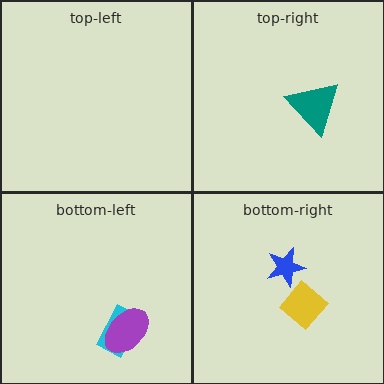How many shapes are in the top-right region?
1.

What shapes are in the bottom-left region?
The cyan rectangle, the purple ellipse.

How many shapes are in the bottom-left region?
2.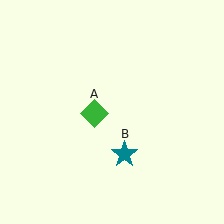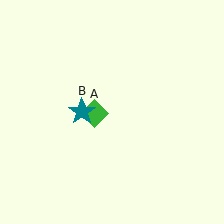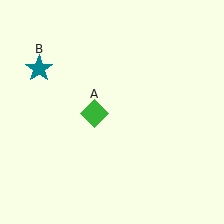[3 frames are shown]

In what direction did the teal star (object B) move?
The teal star (object B) moved up and to the left.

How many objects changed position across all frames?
1 object changed position: teal star (object B).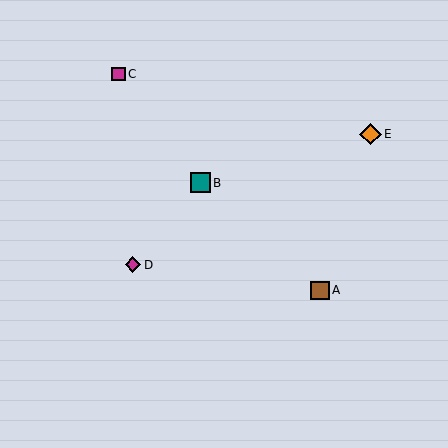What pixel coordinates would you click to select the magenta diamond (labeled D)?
Click at (133, 265) to select the magenta diamond D.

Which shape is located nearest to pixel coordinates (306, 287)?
The brown square (labeled A) at (320, 290) is nearest to that location.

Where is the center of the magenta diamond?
The center of the magenta diamond is at (133, 265).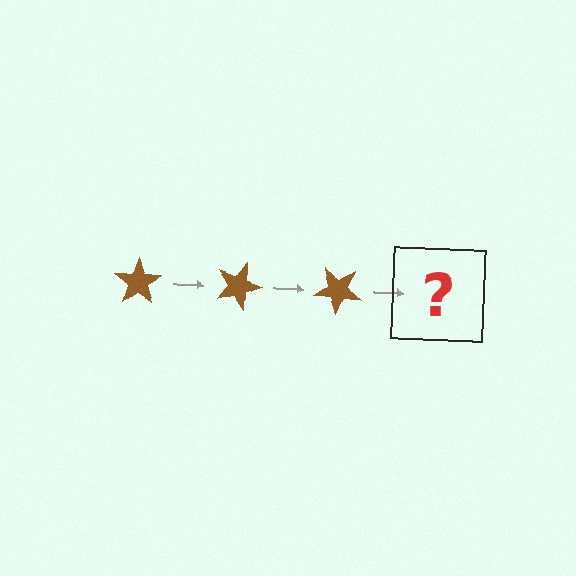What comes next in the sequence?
The next element should be a brown star rotated 60 degrees.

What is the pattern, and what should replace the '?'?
The pattern is that the star rotates 20 degrees each step. The '?' should be a brown star rotated 60 degrees.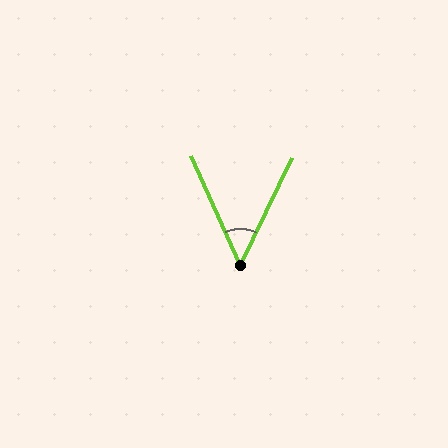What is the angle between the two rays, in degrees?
Approximately 50 degrees.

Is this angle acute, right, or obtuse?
It is acute.